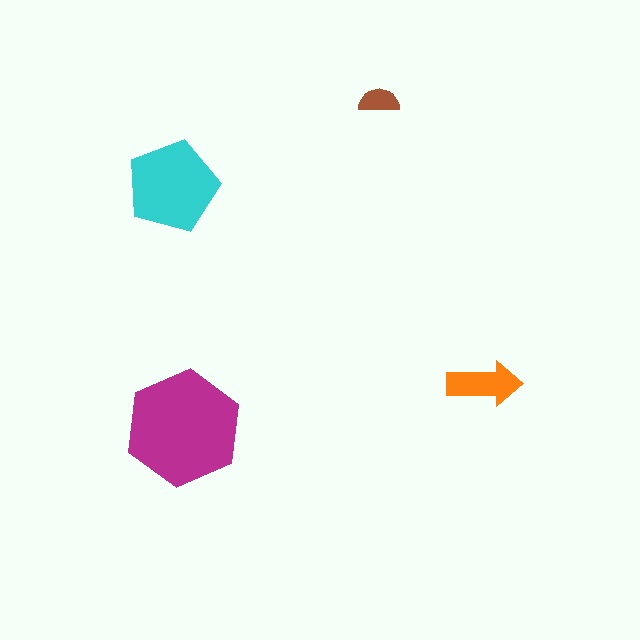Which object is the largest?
The magenta hexagon.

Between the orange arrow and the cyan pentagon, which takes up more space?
The cyan pentagon.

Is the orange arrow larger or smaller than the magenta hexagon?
Smaller.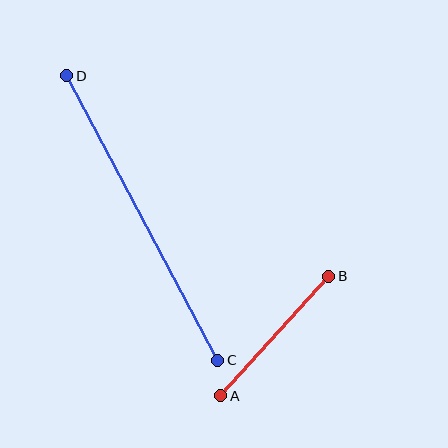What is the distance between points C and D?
The distance is approximately 322 pixels.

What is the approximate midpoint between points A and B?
The midpoint is at approximately (275, 336) pixels.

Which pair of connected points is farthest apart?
Points C and D are farthest apart.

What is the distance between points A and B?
The distance is approximately 161 pixels.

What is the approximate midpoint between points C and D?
The midpoint is at approximately (142, 218) pixels.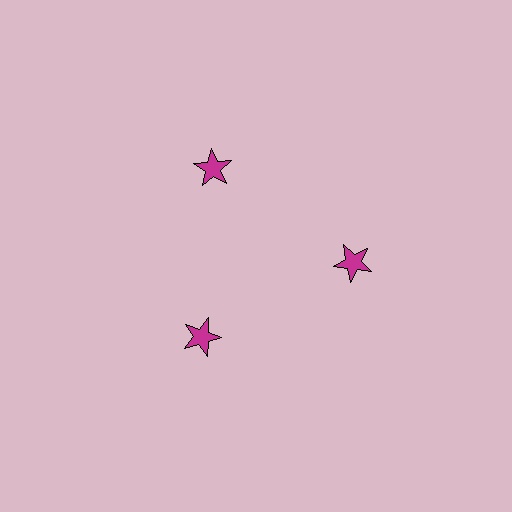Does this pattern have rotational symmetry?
Yes, this pattern has 3-fold rotational symmetry. It looks the same after rotating 120 degrees around the center.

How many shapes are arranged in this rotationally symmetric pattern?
There are 3 shapes, arranged in 3 groups of 1.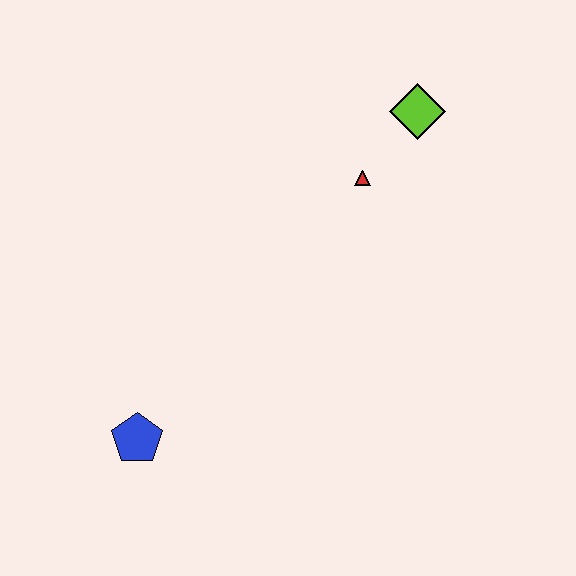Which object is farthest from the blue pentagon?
The lime diamond is farthest from the blue pentagon.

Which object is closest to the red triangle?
The lime diamond is closest to the red triangle.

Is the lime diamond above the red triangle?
Yes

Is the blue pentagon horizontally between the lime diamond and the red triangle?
No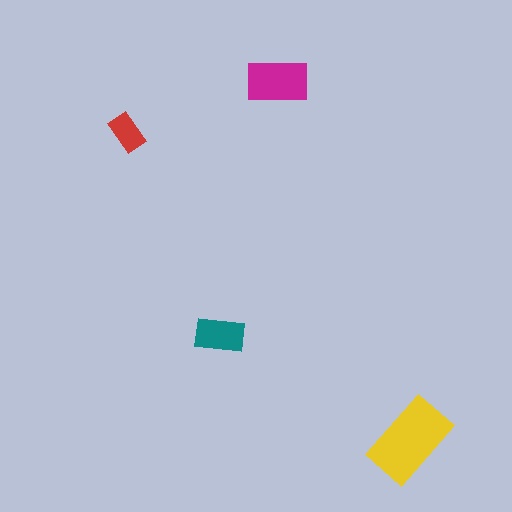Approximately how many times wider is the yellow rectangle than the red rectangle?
About 2 times wider.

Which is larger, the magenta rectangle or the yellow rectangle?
The yellow one.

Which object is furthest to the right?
The yellow rectangle is rightmost.